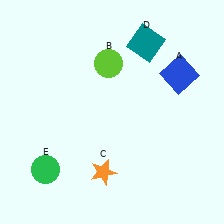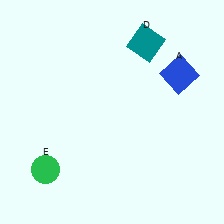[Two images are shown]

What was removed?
The lime circle (B), the orange star (C) were removed in Image 2.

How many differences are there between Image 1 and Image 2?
There are 2 differences between the two images.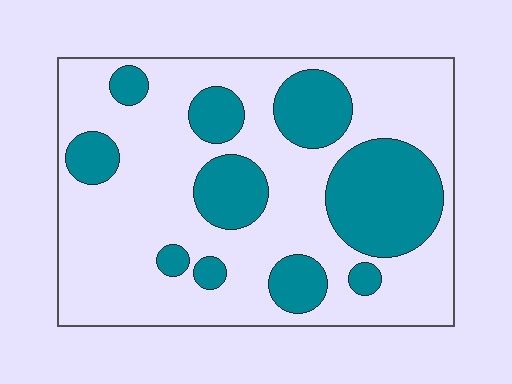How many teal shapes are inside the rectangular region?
10.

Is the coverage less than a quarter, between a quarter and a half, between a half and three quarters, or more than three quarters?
Between a quarter and a half.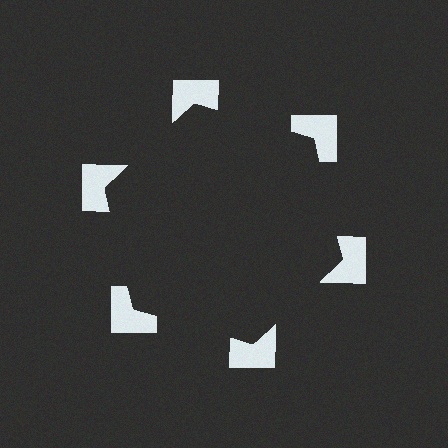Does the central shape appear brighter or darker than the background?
It typically appears slightly darker than the background, even though no actual brightness change is drawn.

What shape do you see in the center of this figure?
An illusory hexagon — its edges are inferred from the aligned wedge cuts in the notched squares, not physically drawn.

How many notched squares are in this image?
There are 6 — one at each vertex of the illusory hexagon.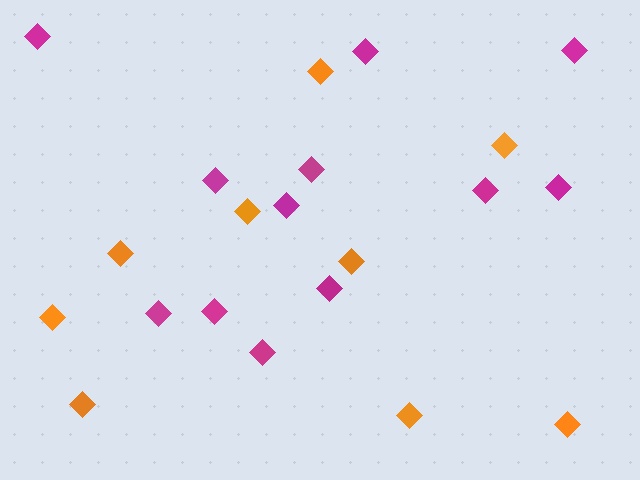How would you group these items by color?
There are 2 groups: one group of magenta diamonds (12) and one group of orange diamonds (9).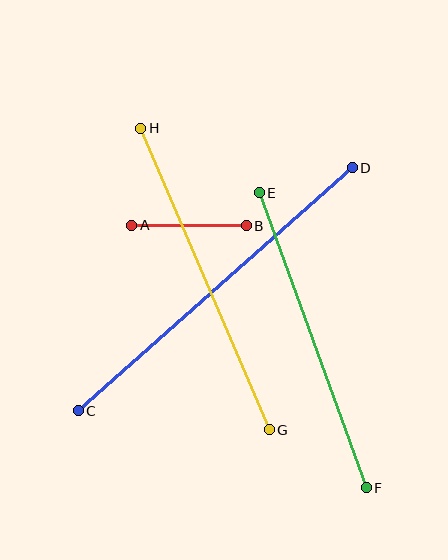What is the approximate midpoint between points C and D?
The midpoint is at approximately (215, 289) pixels.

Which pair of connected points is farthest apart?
Points C and D are farthest apart.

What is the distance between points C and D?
The distance is approximately 366 pixels.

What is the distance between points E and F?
The distance is approximately 314 pixels.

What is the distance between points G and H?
The distance is approximately 328 pixels.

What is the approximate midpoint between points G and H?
The midpoint is at approximately (205, 279) pixels.